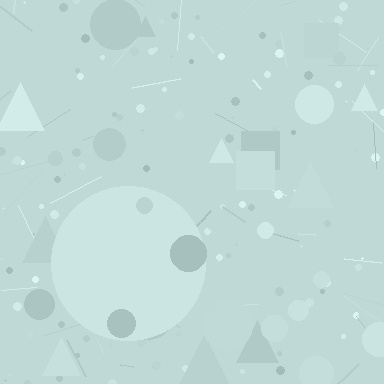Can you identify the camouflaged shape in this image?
The camouflaged shape is a circle.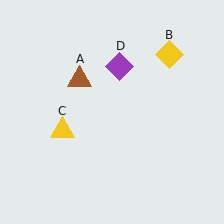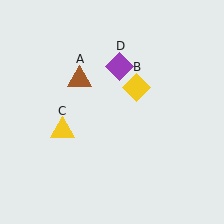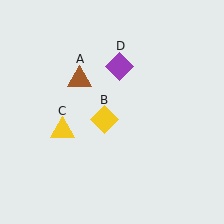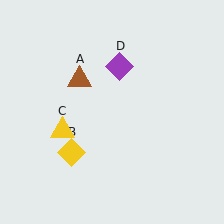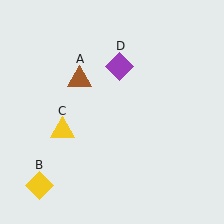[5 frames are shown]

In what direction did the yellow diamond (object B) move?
The yellow diamond (object B) moved down and to the left.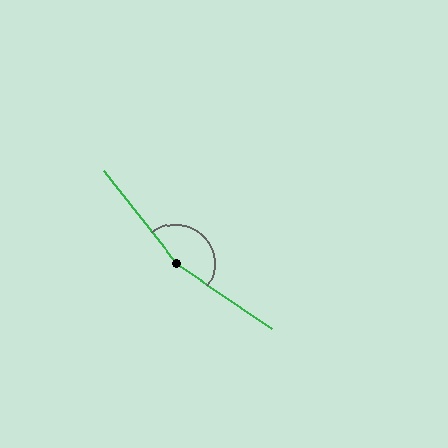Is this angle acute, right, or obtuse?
It is obtuse.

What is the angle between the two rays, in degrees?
Approximately 162 degrees.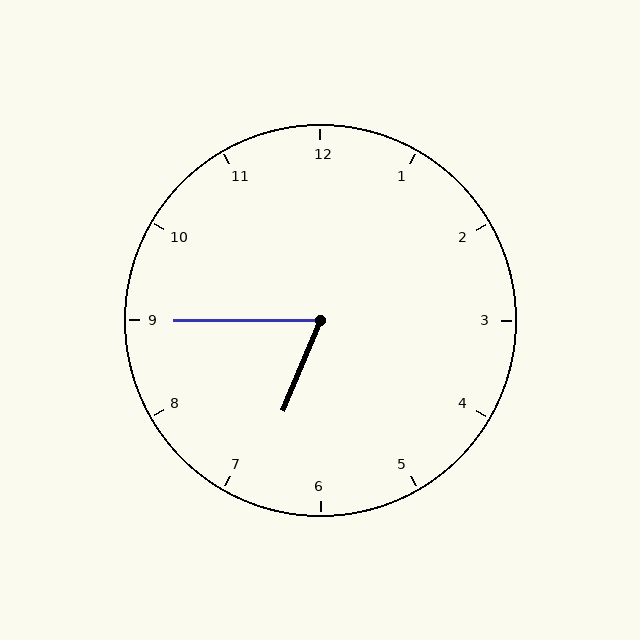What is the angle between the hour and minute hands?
Approximately 68 degrees.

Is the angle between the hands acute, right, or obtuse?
It is acute.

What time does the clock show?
6:45.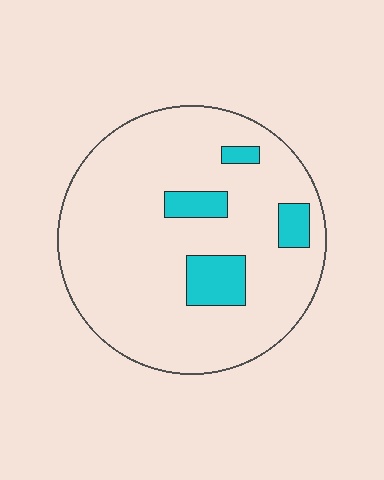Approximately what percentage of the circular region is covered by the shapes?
Approximately 10%.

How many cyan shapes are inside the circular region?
4.